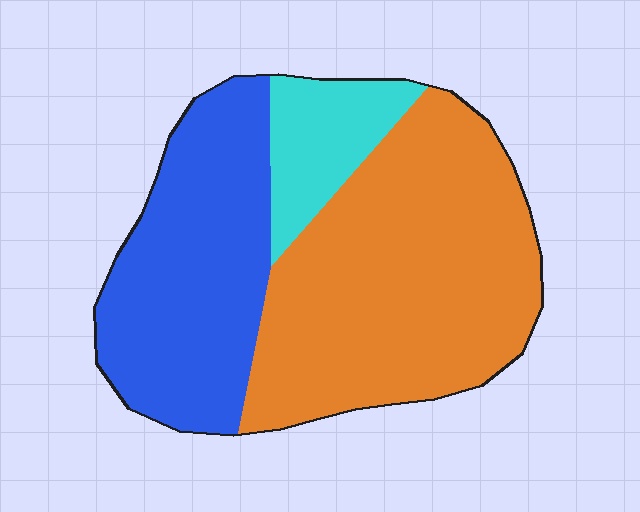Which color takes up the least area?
Cyan, at roughly 10%.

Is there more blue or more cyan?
Blue.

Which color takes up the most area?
Orange, at roughly 50%.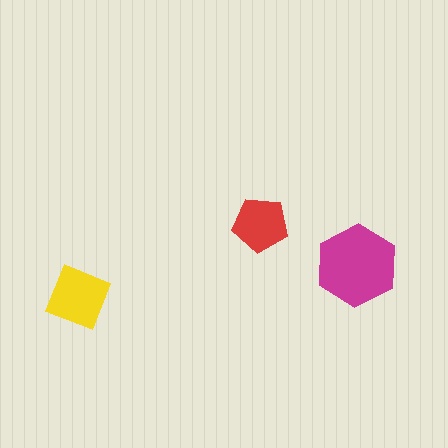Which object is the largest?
The magenta hexagon.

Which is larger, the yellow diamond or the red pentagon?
The yellow diamond.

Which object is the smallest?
The red pentagon.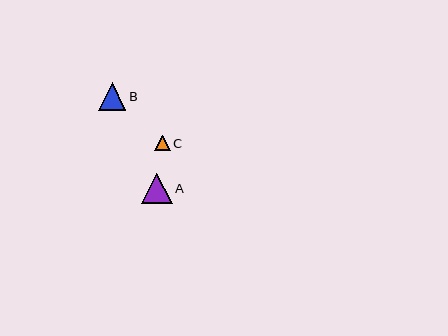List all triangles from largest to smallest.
From largest to smallest: A, B, C.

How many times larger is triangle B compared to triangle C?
Triangle B is approximately 1.7 times the size of triangle C.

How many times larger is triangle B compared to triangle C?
Triangle B is approximately 1.7 times the size of triangle C.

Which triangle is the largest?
Triangle A is the largest with a size of approximately 30 pixels.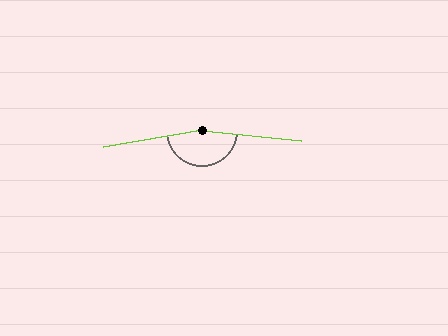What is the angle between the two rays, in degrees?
Approximately 164 degrees.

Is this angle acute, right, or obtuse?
It is obtuse.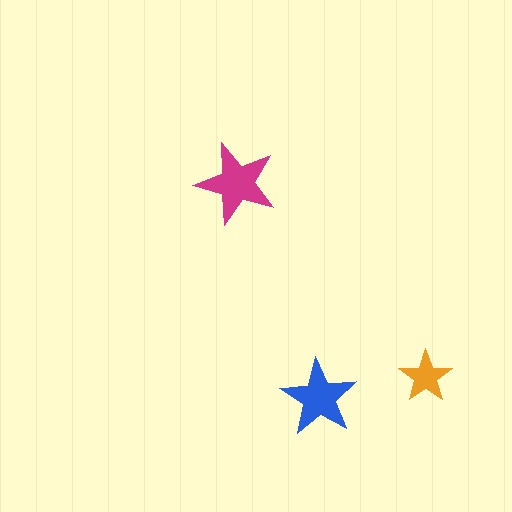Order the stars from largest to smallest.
the magenta one, the blue one, the orange one.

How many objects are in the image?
There are 3 objects in the image.